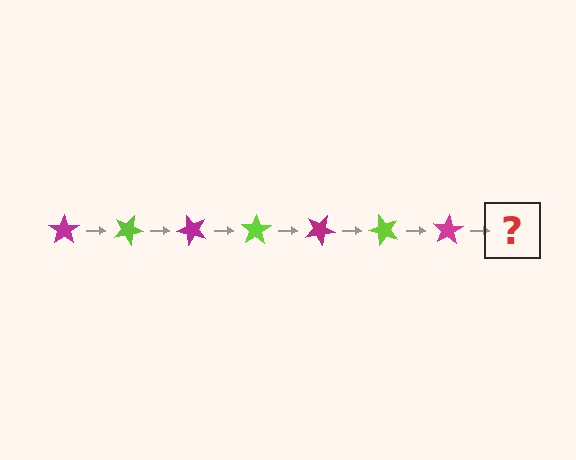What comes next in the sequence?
The next element should be a lime star, rotated 175 degrees from the start.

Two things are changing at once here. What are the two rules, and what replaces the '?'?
The two rules are that it rotates 25 degrees each step and the color cycles through magenta and lime. The '?' should be a lime star, rotated 175 degrees from the start.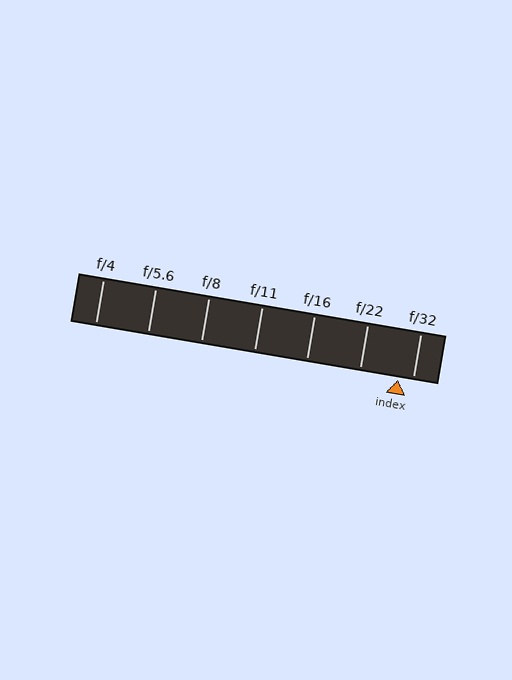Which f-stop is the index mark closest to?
The index mark is closest to f/32.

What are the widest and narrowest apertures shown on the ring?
The widest aperture shown is f/4 and the narrowest is f/32.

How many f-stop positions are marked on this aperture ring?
There are 7 f-stop positions marked.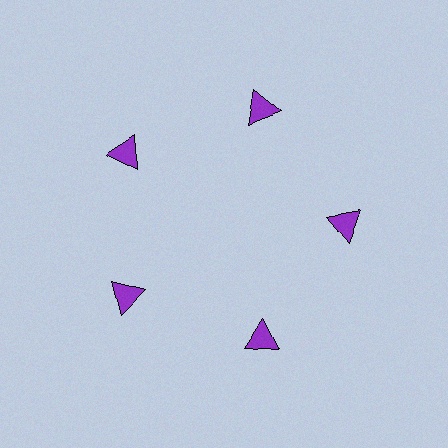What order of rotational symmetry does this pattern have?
This pattern has 5-fold rotational symmetry.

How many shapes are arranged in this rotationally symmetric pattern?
There are 5 shapes, arranged in 5 groups of 1.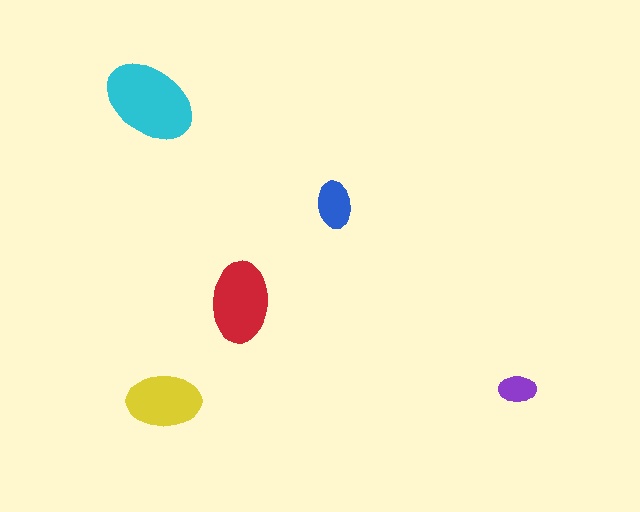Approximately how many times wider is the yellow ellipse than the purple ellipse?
About 2 times wider.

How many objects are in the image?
There are 5 objects in the image.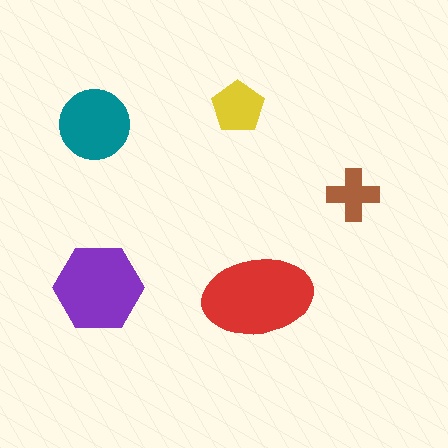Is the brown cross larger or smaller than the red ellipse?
Smaller.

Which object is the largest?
The red ellipse.